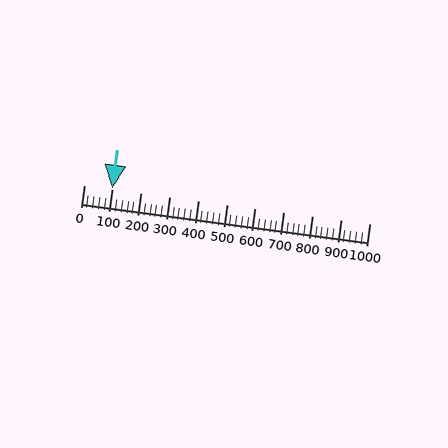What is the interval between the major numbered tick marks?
The major tick marks are spaced 100 units apart.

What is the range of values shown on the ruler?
The ruler shows values from 0 to 1000.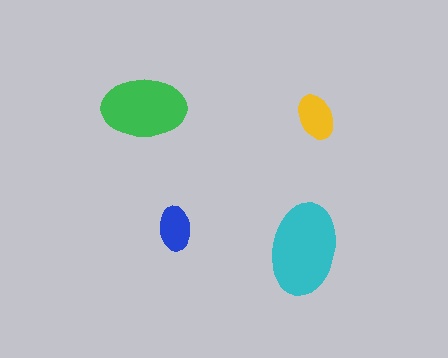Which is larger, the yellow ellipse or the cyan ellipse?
The cyan one.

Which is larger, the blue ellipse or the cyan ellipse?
The cyan one.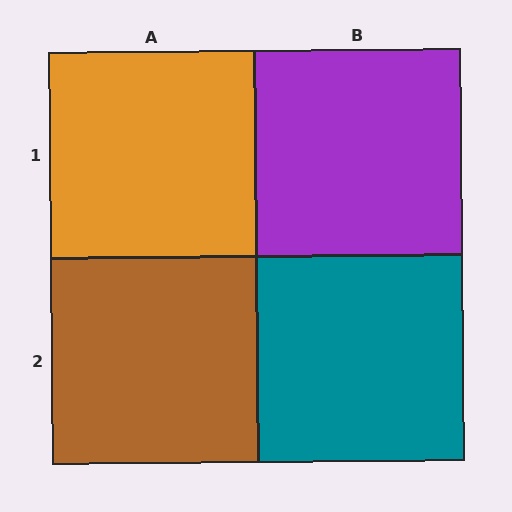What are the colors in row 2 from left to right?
Brown, teal.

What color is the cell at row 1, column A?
Orange.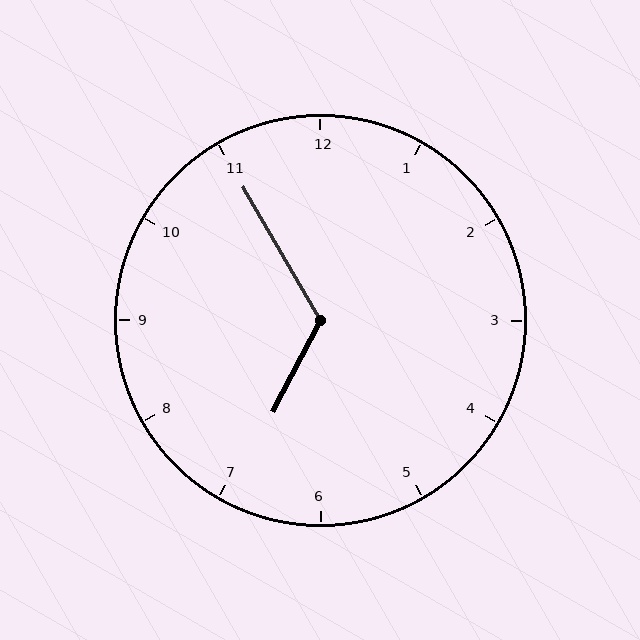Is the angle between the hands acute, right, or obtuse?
It is obtuse.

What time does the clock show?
6:55.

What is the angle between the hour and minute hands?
Approximately 122 degrees.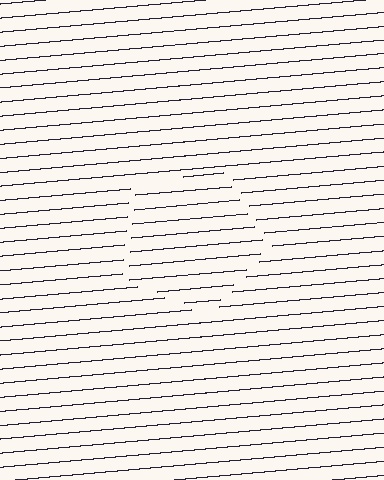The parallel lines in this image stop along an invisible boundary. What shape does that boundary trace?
An illusory pentagon. The interior of the shape contains the same grating, shifted by half a period — the contour is defined by the phase discontinuity where line-ends from the inner and outer gratings abut.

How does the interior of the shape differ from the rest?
The interior of the shape contains the same grating, shifted by half a period — the contour is defined by the phase discontinuity where line-ends from the inner and outer gratings abut.